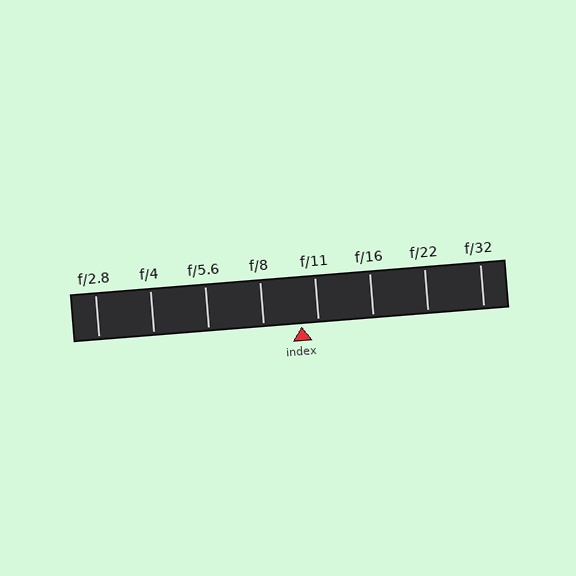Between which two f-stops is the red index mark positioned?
The index mark is between f/8 and f/11.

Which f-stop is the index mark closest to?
The index mark is closest to f/11.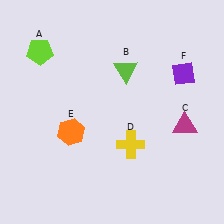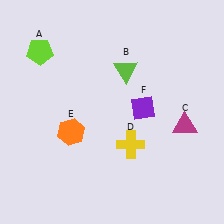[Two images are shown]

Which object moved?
The purple diamond (F) moved left.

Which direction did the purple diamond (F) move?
The purple diamond (F) moved left.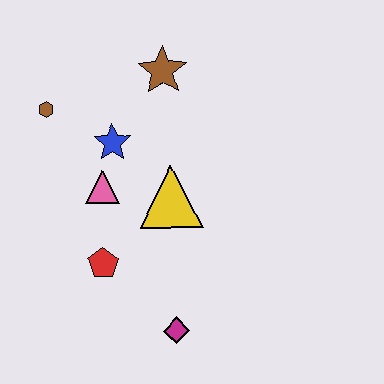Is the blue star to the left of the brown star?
Yes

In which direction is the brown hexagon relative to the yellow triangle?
The brown hexagon is to the left of the yellow triangle.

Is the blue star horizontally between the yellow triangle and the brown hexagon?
Yes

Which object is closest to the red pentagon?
The pink triangle is closest to the red pentagon.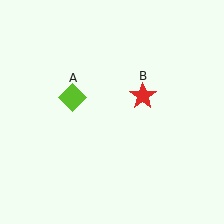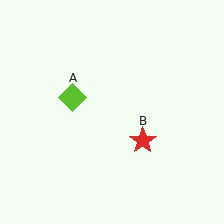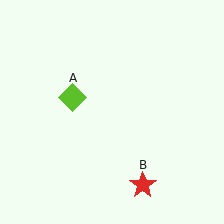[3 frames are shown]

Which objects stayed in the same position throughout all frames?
Lime diamond (object A) remained stationary.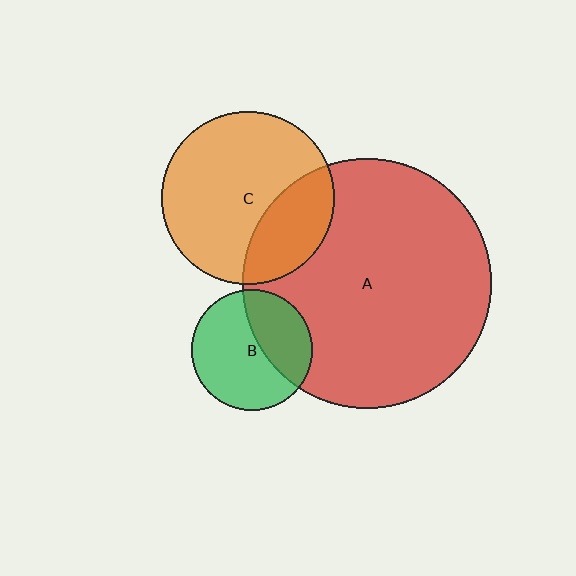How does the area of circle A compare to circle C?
Approximately 2.1 times.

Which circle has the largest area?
Circle A (red).